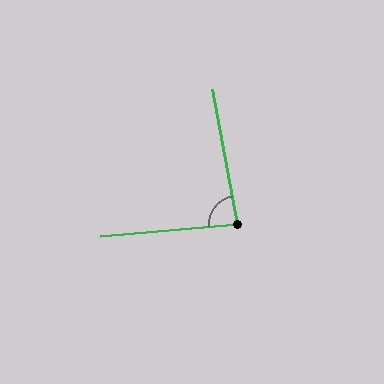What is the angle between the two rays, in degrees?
Approximately 84 degrees.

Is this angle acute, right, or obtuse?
It is acute.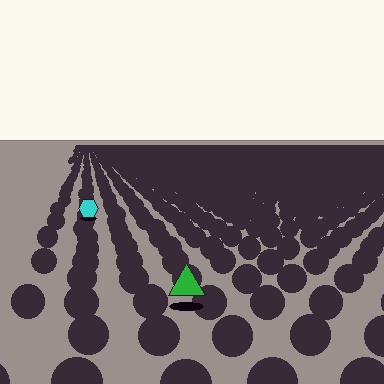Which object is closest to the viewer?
The green triangle is closest. The texture marks near it are larger and more spread out.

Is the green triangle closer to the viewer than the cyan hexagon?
Yes. The green triangle is closer — you can tell from the texture gradient: the ground texture is coarser near it.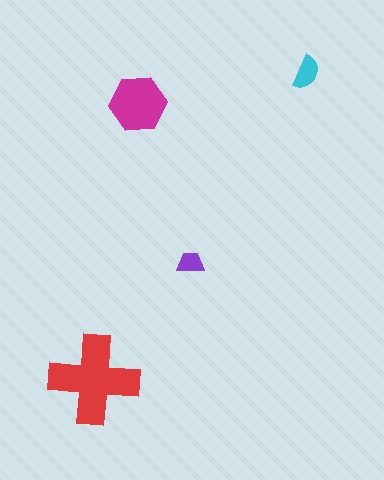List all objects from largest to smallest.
The red cross, the magenta hexagon, the cyan semicircle, the purple trapezoid.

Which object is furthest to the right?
The cyan semicircle is rightmost.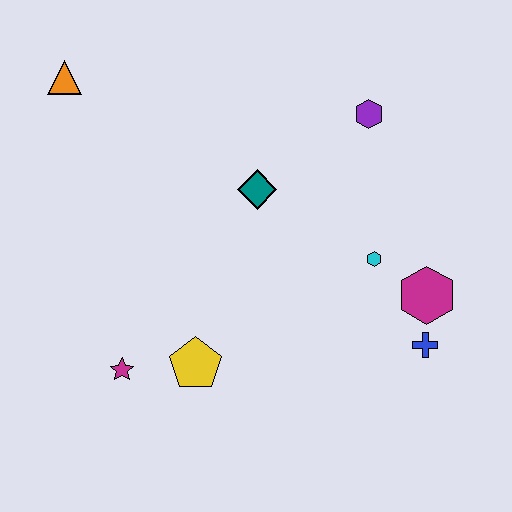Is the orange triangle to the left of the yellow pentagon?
Yes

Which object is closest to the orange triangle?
The teal diamond is closest to the orange triangle.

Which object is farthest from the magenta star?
The purple hexagon is farthest from the magenta star.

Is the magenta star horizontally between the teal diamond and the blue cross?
No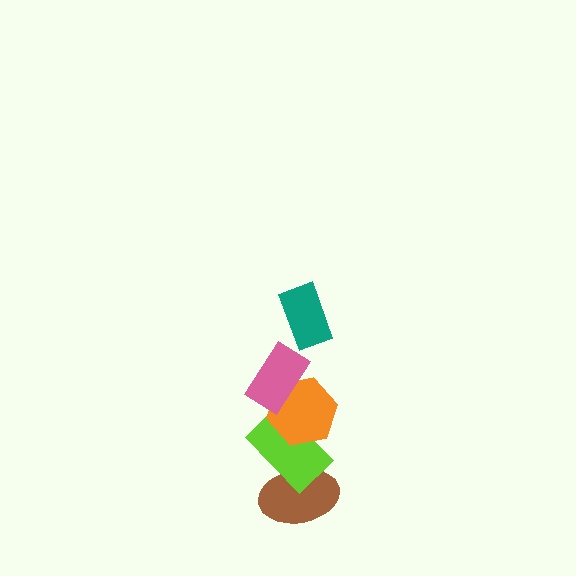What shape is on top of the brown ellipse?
The lime rectangle is on top of the brown ellipse.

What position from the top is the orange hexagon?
The orange hexagon is 3rd from the top.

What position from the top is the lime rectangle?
The lime rectangle is 4th from the top.